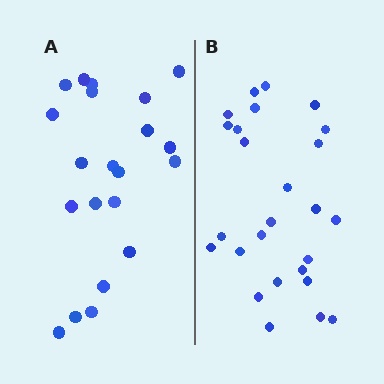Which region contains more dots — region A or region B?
Region B (the right region) has more dots.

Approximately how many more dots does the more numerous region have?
Region B has about 5 more dots than region A.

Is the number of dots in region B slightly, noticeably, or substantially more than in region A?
Region B has only slightly more — the two regions are fairly close. The ratio is roughly 1.2 to 1.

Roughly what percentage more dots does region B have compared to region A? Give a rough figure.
About 25% more.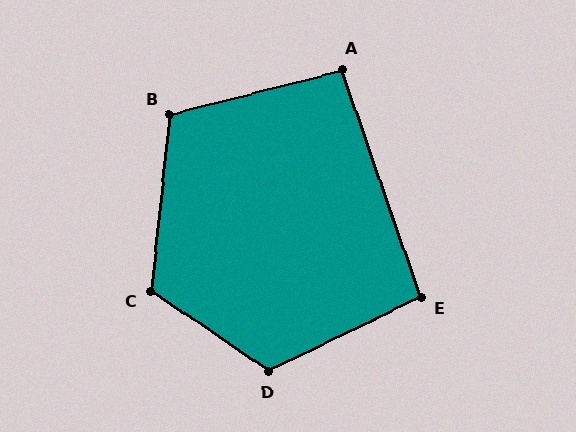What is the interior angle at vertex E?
Approximately 97 degrees (obtuse).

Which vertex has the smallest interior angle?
A, at approximately 95 degrees.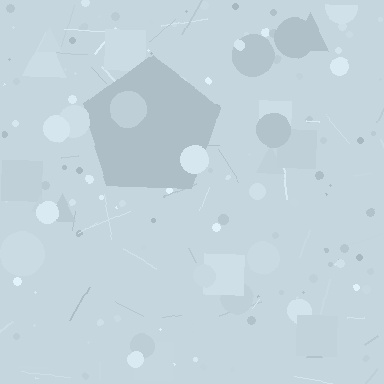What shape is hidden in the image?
A pentagon is hidden in the image.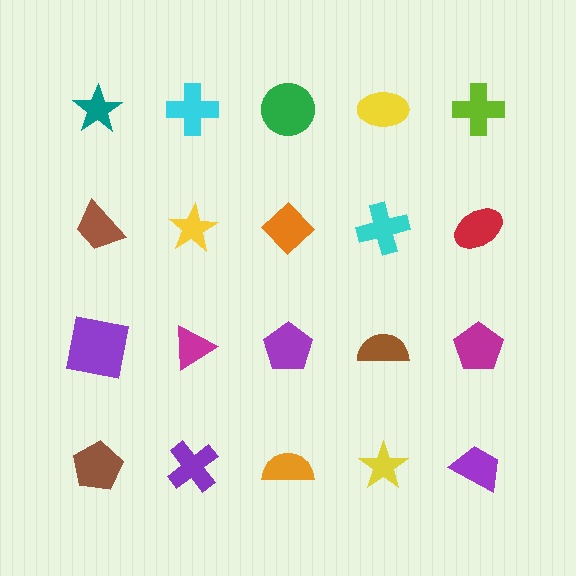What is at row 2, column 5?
A red ellipse.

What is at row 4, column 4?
A yellow star.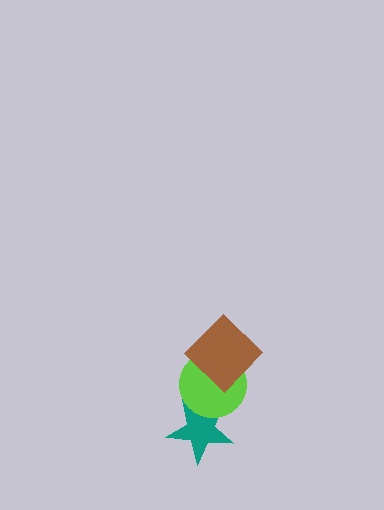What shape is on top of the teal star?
The lime circle is on top of the teal star.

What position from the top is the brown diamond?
The brown diamond is 1st from the top.